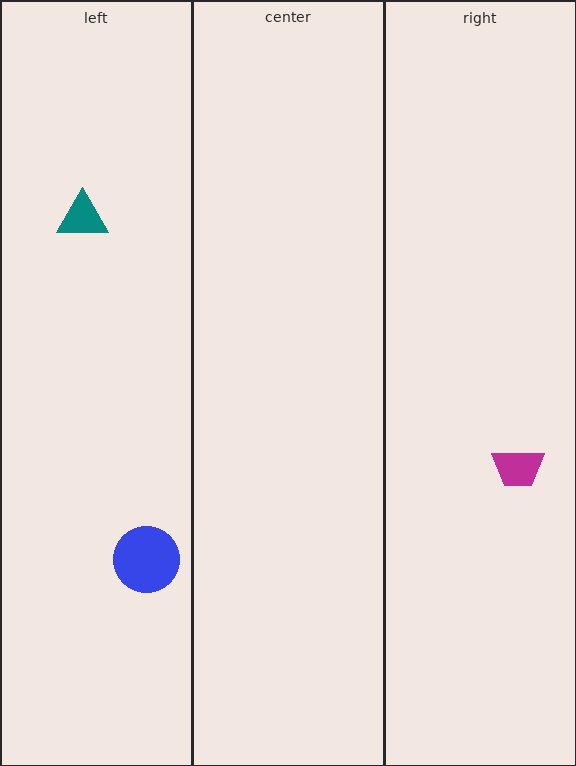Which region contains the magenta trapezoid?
The right region.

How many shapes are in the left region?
2.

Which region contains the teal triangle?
The left region.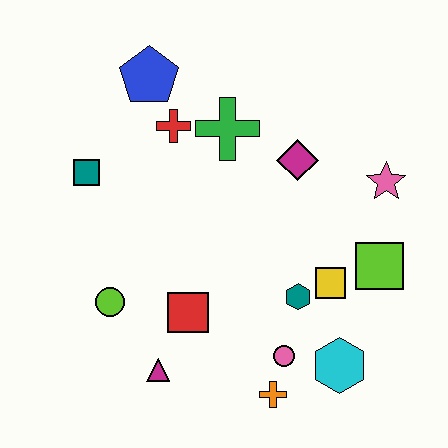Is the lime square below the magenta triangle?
No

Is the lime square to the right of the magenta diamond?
Yes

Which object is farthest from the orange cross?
The blue pentagon is farthest from the orange cross.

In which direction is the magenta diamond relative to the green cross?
The magenta diamond is to the right of the green cross.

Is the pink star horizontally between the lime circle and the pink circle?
No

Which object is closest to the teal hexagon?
The yellow square is closest to the teal hexagon.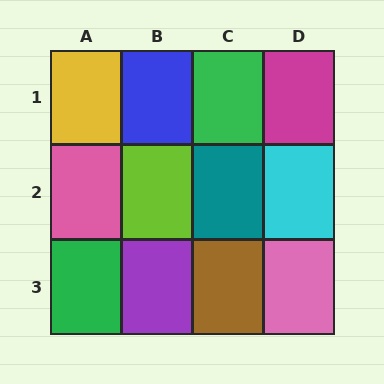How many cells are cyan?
1 cell is cyan.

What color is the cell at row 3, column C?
Brown.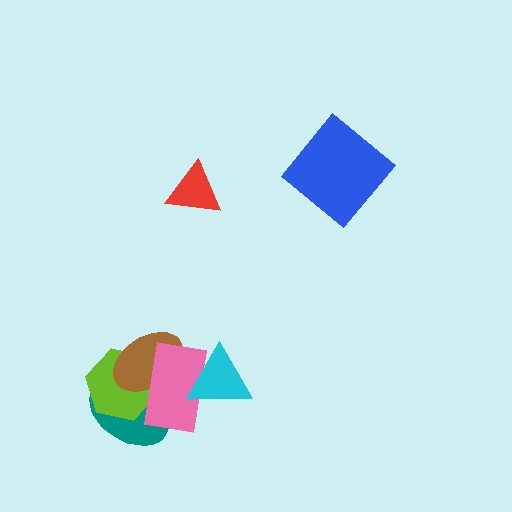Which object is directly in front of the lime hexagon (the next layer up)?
The brown ellipse is directly in front of the lime hexagon.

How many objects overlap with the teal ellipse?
3 objects overlap with the teal ellipse.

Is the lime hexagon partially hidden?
Yes, it is partially covered by another shape.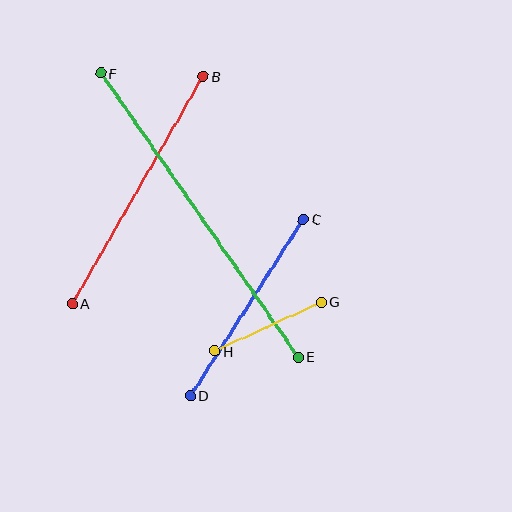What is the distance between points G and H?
The distance is approximately 117 pixels.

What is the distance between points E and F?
The distance is approximately 346 pixels.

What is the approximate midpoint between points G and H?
The midpoint is at approximately (268, 326) pixels.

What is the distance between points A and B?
The distance is approximately 262 pixels.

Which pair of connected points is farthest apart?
Points E and F are farthest apart.